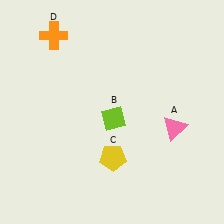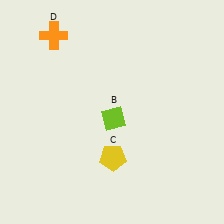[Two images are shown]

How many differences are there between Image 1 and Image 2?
There is 1 difference between the two images.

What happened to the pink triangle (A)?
The pink triangle (A) was removed in Image 2. It was in the bottom-right area of Image 1.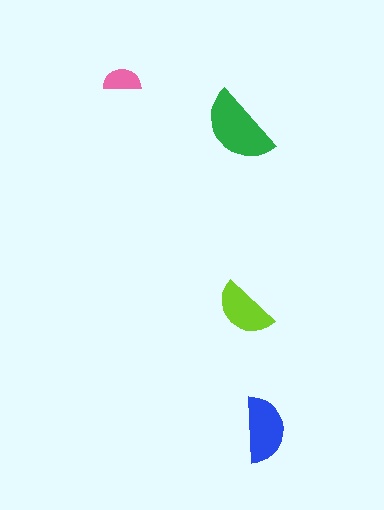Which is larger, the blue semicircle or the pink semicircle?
The blue one.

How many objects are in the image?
There are 4 objects in the image.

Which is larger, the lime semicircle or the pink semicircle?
The lime one.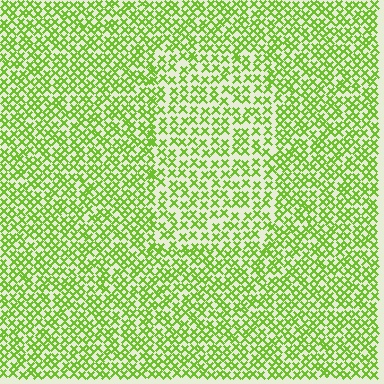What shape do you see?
I see a rectangle.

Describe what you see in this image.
The image contains small lime elements arranged at two different densities. A rectangle-shaped region is visible where the elements are less densely packed than the surrounding area.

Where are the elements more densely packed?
The elements are more densely packed outside the rectangle boundary.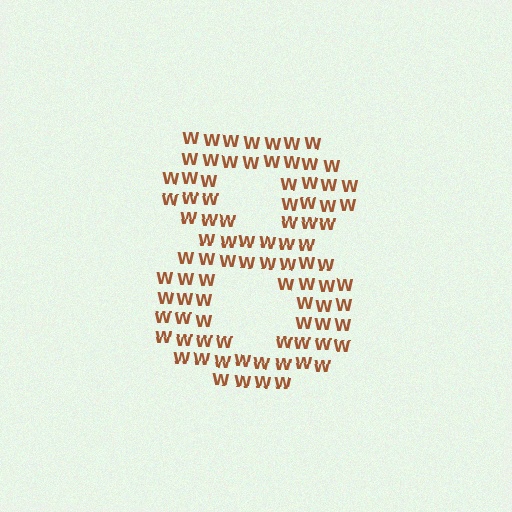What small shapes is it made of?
It is made of small letter W's.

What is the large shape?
The large shape is the digit 8.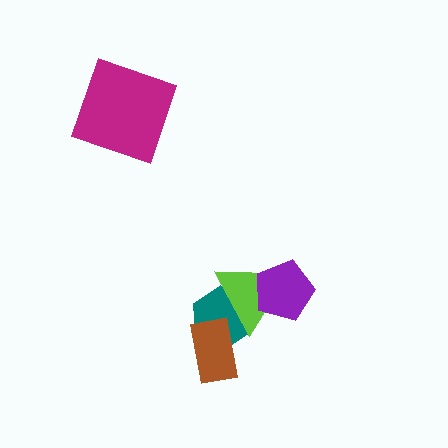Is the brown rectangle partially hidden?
No, no other shape covers it.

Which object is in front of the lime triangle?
The purple pentagon is in front of the lime triangle.